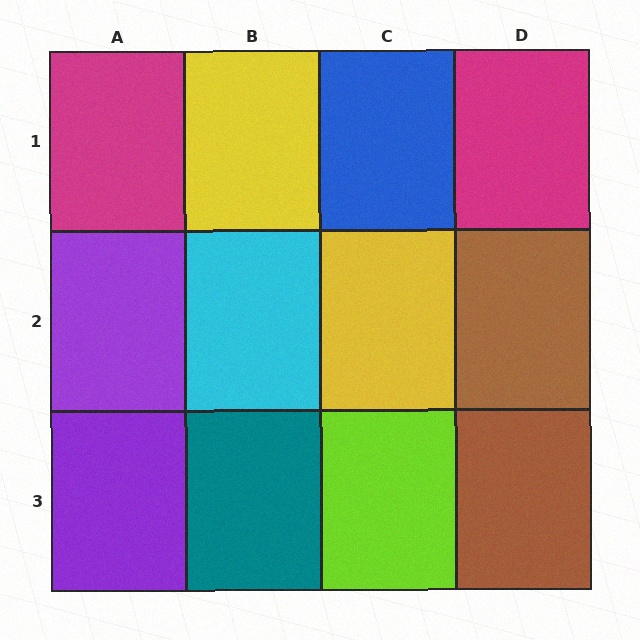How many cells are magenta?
2 cells are magenta.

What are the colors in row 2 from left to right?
Purple, cyan, yellow, brown.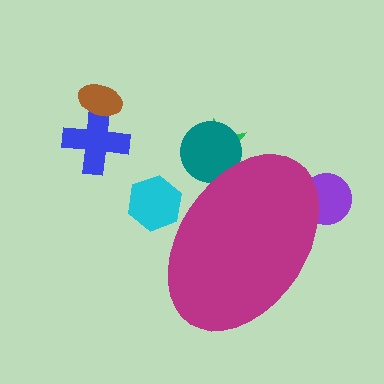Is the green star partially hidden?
Yes, the green star is partially hidden behind the magenta ellipse.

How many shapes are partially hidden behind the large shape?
4 shapes are partially hidden.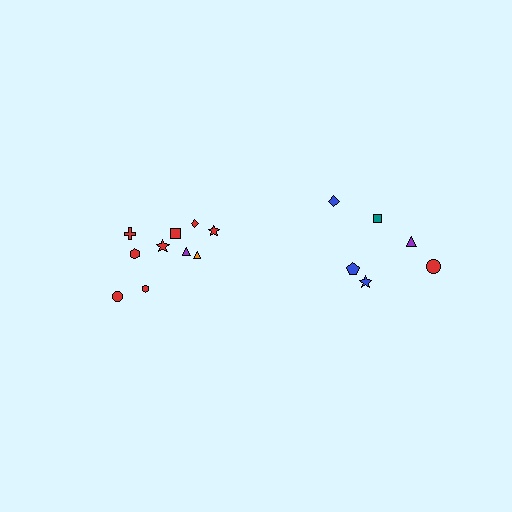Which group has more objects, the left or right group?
The left group.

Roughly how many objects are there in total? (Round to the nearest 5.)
Roughly 15 objects in total.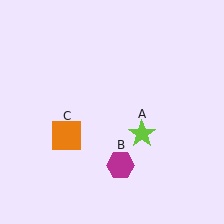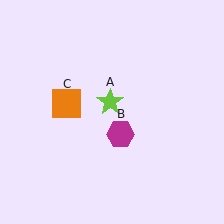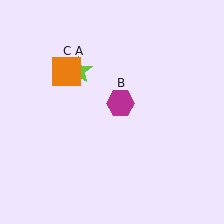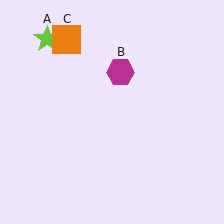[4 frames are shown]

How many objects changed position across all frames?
3 objects changed position: lime star (object A), magenta hexagon (object B), orange square (object C).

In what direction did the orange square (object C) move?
The orange square (object C) moved up.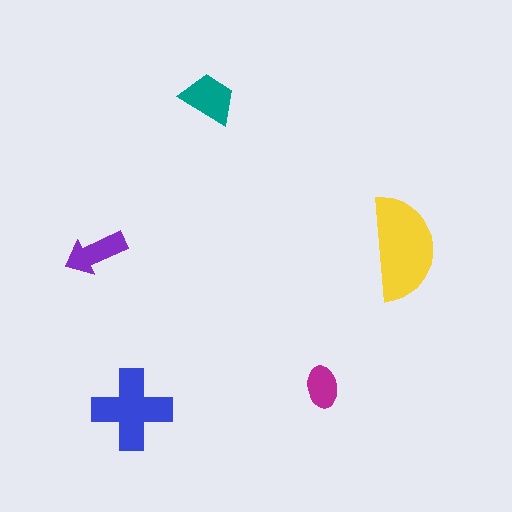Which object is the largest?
The yellow semicircle.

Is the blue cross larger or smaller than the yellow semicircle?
Smaller.